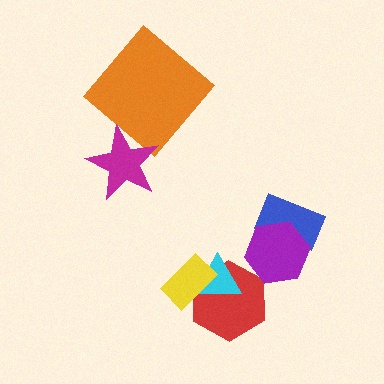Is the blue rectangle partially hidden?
Yes, it is partially covered by another shape.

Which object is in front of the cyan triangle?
The yellow rectangle is in front of the cyan triangle.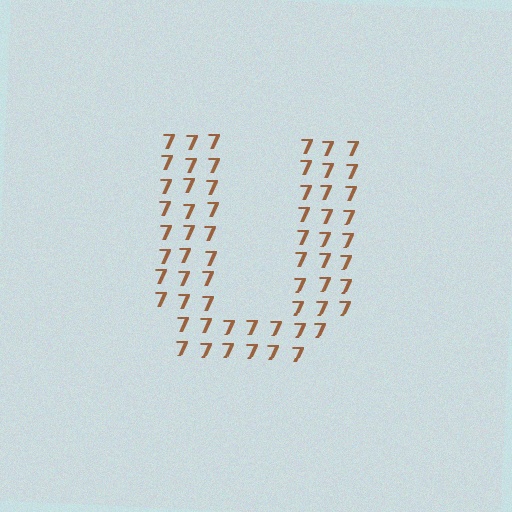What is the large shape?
The large shape is the letter U.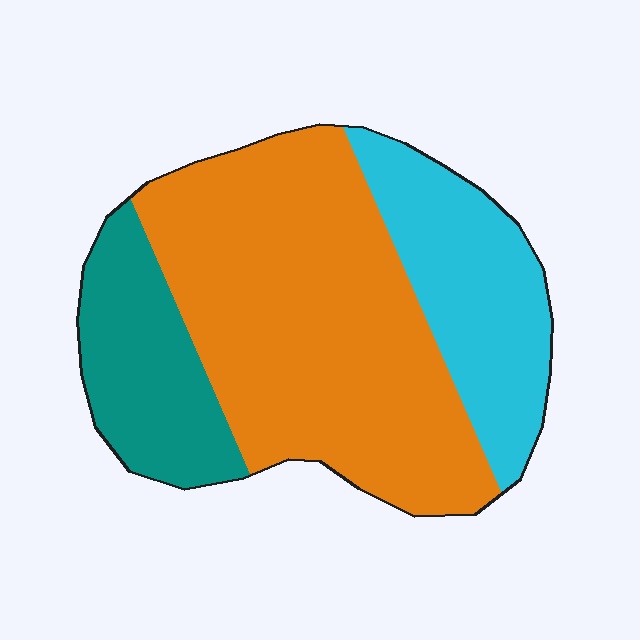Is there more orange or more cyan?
Orange.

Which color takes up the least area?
Teal, at roughly 20%.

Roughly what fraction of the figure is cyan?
Cyan covers around 25% of the figure.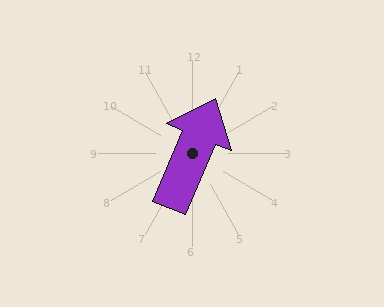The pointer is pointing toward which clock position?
Roughly 1 o'clock.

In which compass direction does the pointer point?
Northeast.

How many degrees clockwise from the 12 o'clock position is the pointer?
Approximately 23 degrees.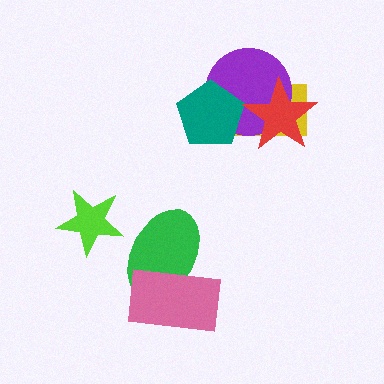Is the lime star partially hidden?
No, no other shape covers it.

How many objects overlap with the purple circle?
3 objects overlap with the purple circle.